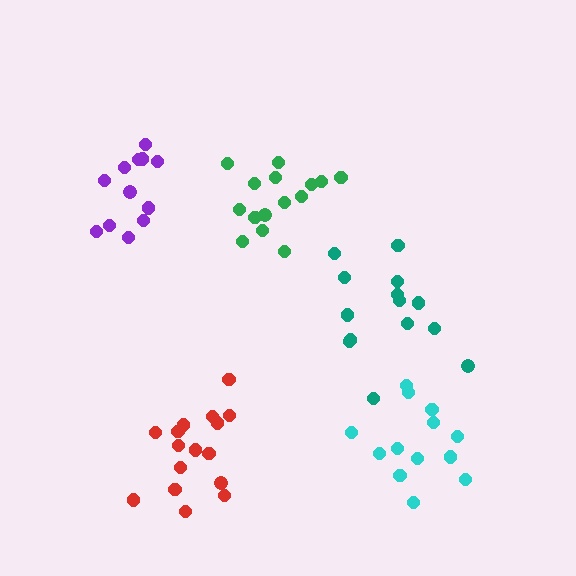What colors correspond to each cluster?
The clusters are colored: green, red, cyan, teal, purple.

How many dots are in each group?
Group 1: 15 dots, Group 2: 16 dots, Group 3: 13 dots, Group 4: 14 dots, Group 5: 12 dots (70 total).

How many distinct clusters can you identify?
There are 5 distinct clusters.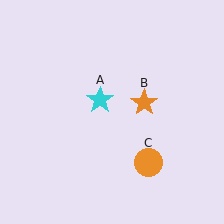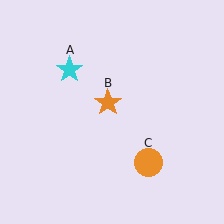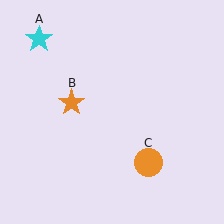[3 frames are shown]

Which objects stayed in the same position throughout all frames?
Orange circle (object C) remained stationary.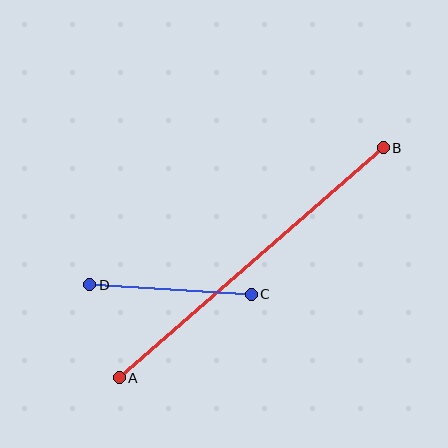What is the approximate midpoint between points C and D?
The midpoint is at approximately (170, 289) pixels.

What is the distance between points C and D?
The distance is approximately 162 pixels.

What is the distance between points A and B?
The distance is approximately 350 pixels.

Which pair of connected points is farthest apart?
Points A and B are farthest apart.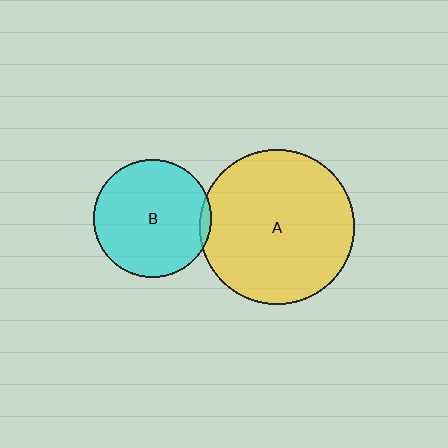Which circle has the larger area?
Circle A (yellow).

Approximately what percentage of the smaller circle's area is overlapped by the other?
Approximately 5%.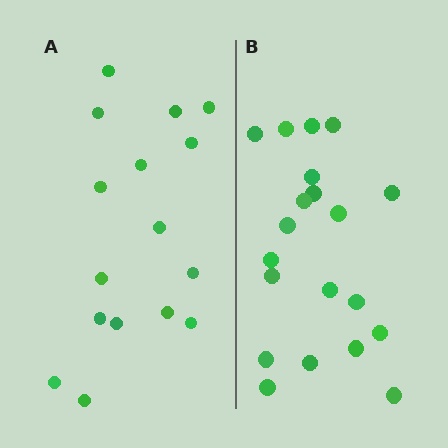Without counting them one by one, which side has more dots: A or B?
Region B (the right region) has more dots.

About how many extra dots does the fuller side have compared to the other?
Region B has about 4 more dots than region A.